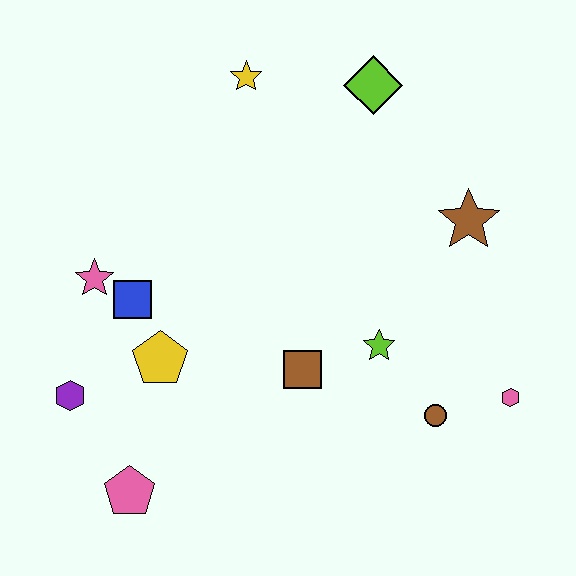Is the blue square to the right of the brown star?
No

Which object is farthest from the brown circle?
The yellow star is farthest from the brown circle.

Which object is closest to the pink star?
The blue square is closest to the pink star.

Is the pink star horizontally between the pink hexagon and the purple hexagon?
Yes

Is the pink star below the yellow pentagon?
No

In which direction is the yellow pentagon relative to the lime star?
The yellow pentagon is to the left of the lime star.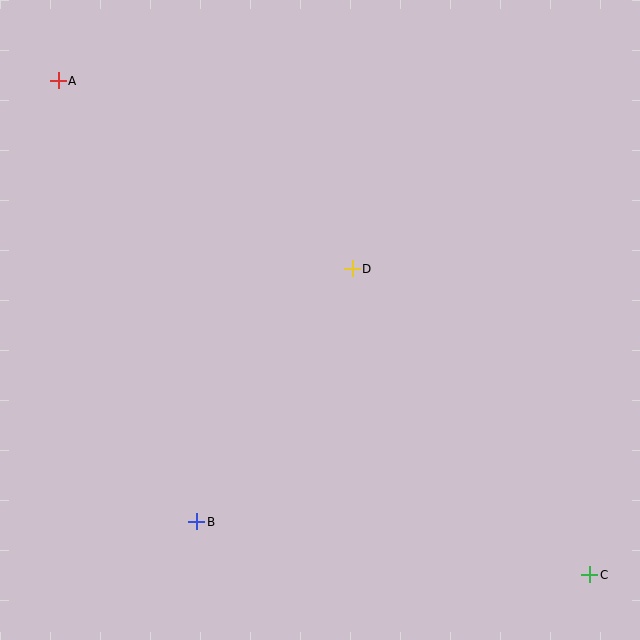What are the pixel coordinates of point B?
Point B is at (197, 522).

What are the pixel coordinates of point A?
Point A is at (58, 81).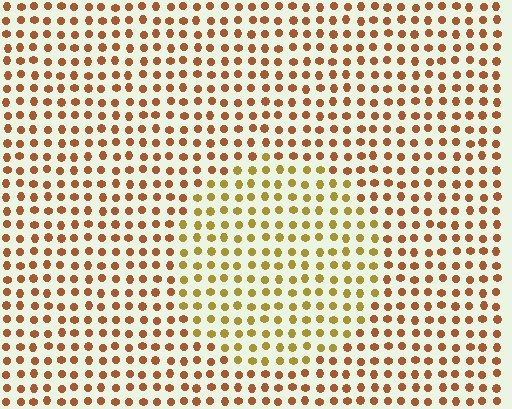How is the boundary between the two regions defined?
The boundary is defined purely by a slight shift in hue (about 31 degrees). Spacing, size, and orientation are identical on both sides.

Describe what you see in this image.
The image is filled with small brown elements in a uniform arrangement. A circle-shaped region is visible where the elements are tinted to a slightly different hue, forming a subtle color boundary.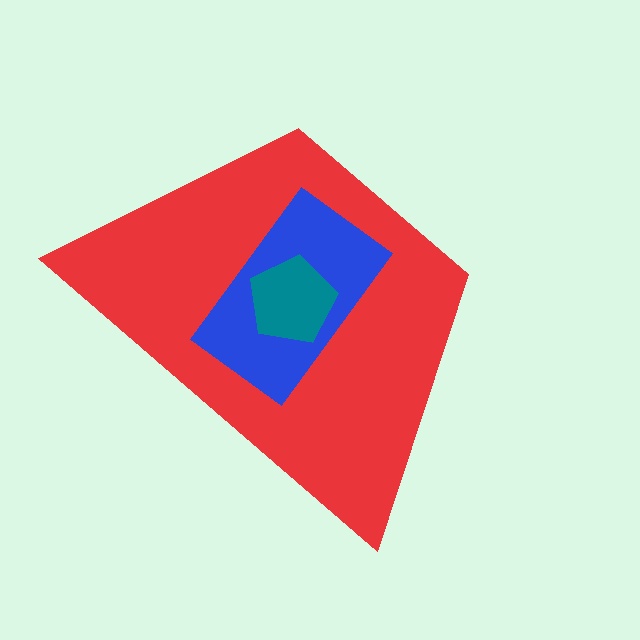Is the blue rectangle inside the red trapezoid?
Yes.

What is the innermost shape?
The teal pentagon.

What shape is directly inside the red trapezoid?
The blue rectangle.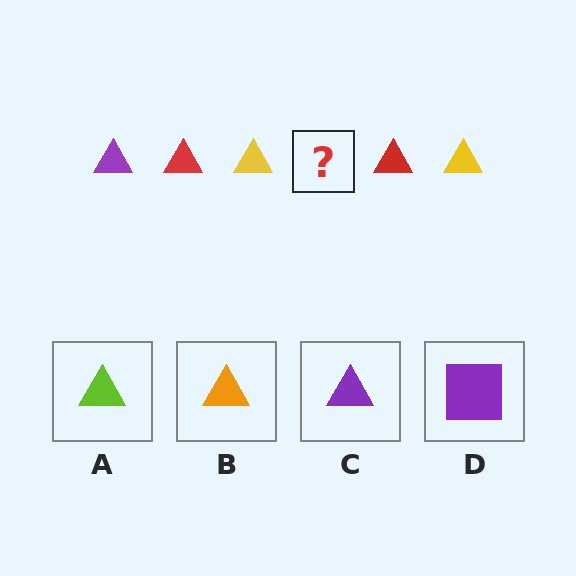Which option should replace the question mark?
Option C.